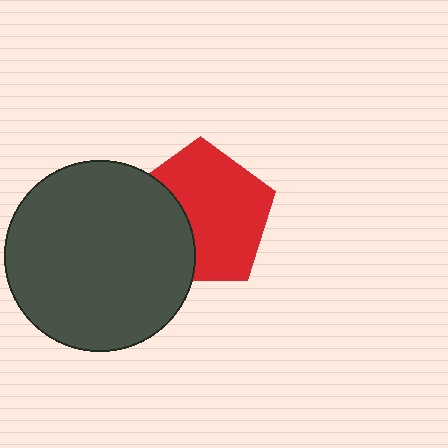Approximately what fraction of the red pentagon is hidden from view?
Roughly 33% of the red pentagon is hidden behind the dark gray circle.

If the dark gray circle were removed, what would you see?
You would see the complete red pentagon.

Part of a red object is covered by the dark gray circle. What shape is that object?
It is a pentagon.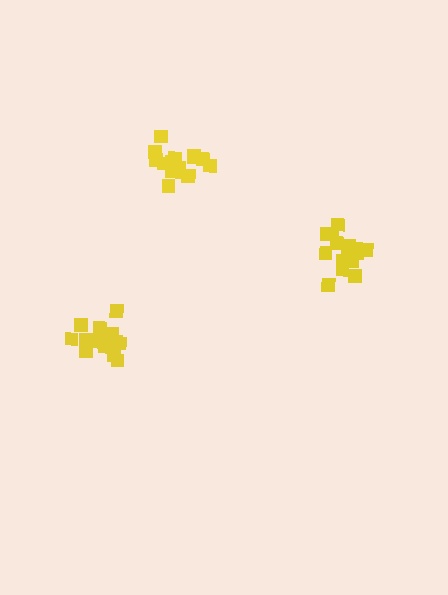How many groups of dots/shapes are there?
There are 3 groups.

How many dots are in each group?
Group 1: 16 dots, Group 2: 16 dots, Group 3: 17 dots (49 total).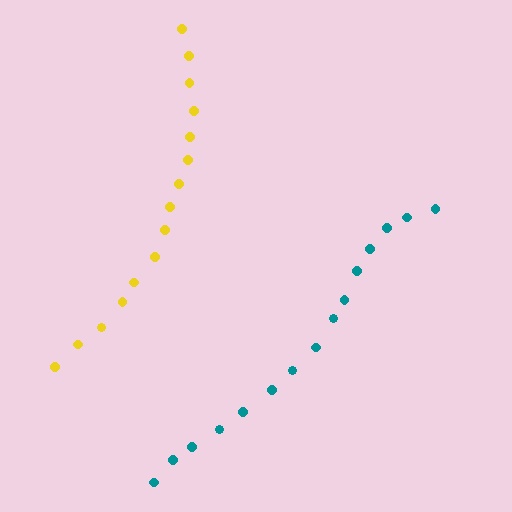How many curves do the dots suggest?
There are 2 distinct paths.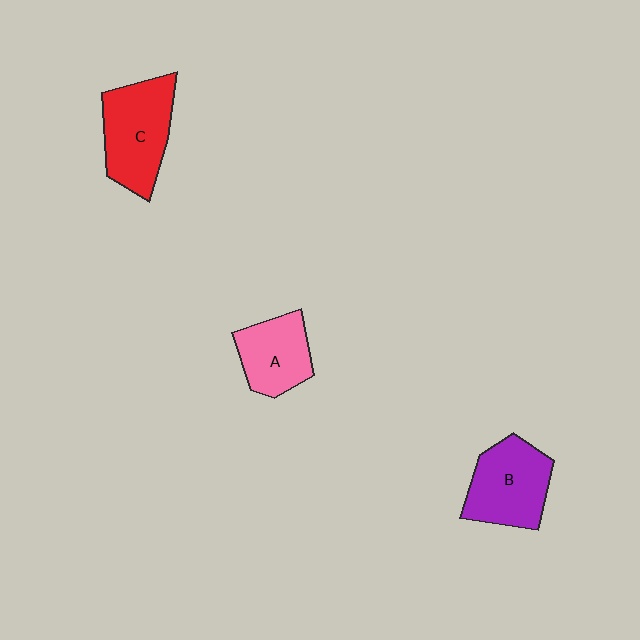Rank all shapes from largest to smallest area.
From largest to smallest: C (red), B (purple), A (pink).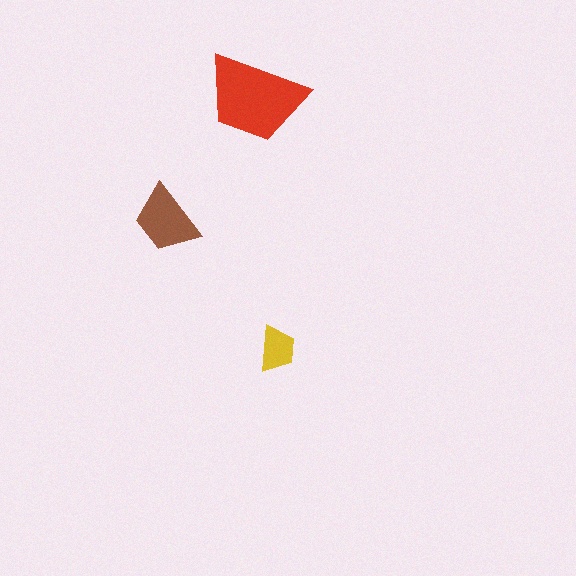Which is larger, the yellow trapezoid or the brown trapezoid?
The brown one.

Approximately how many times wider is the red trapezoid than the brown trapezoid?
About 1.5 times wider.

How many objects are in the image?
There are 3 objects in the image.